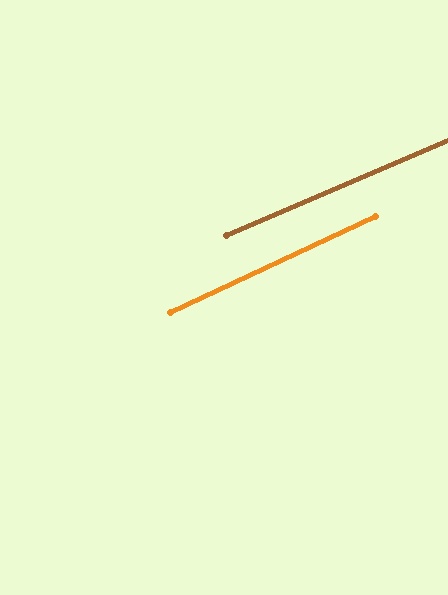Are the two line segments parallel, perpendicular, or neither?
Parallel — their directions differ by only 1.9°.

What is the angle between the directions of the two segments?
Approximately 2 degrees.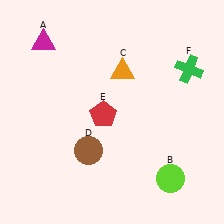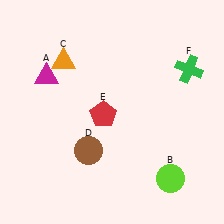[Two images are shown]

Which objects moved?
The objects that moved are: the magenta triangle (A), the orange triangle (C).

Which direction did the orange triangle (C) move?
The orange triangle (C) moved left.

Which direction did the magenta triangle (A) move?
The magenta triangle (A) moved down.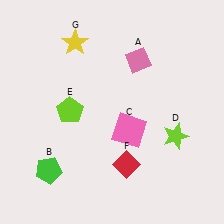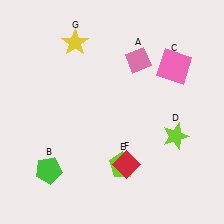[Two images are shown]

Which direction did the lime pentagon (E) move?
The lime pentagon (E) moved down.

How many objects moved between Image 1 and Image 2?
2 objects moved between the two images.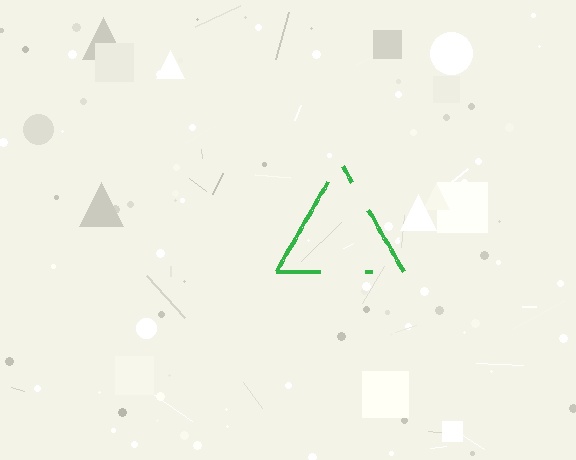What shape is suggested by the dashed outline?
The dashed outline suggests a triangle.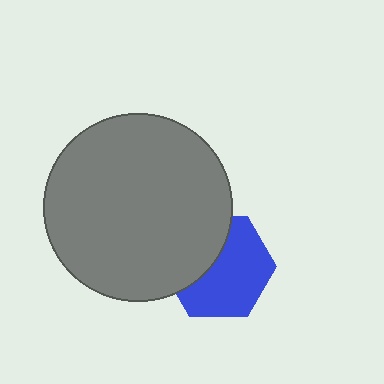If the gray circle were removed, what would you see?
You would see the complete blue hexagon.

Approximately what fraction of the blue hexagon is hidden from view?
Roughly 38% of the blue hexagon is hidden behind the gray circle.